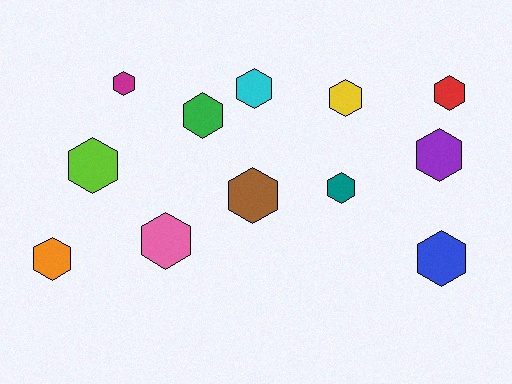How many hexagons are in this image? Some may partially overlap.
There are 12 hexagons.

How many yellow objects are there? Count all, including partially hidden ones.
There is 1 yellow object.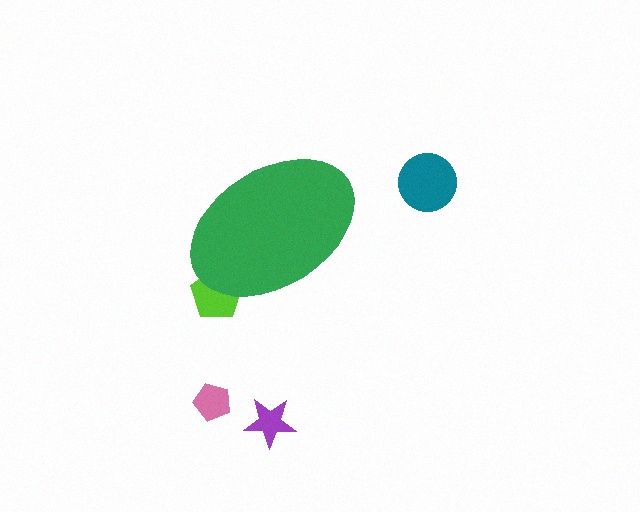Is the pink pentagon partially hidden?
No, the pink pentagon is fully visible.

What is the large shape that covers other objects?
A green ellipse.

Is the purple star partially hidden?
No, the purple star is fully visible.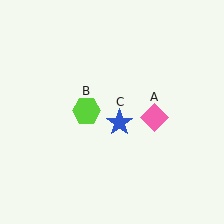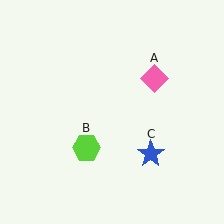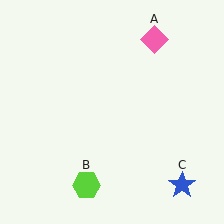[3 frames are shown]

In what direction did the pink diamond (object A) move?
The pink diamond (object A) moved up.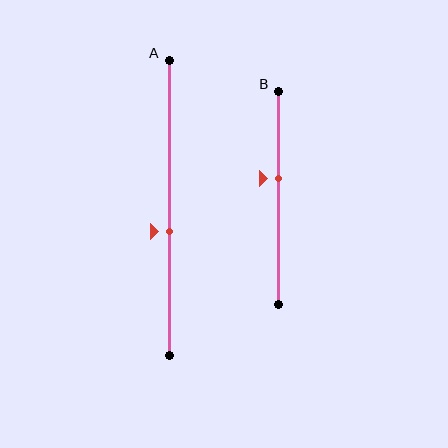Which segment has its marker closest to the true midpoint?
Segment A has its marker closest to the true midpoint.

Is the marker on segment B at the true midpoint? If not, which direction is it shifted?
No, the marker on segment B is shifted upward by about 9% of the segment length.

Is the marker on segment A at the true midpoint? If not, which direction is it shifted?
No, the marker on segment A is shifted downward by about 8% of the segment length.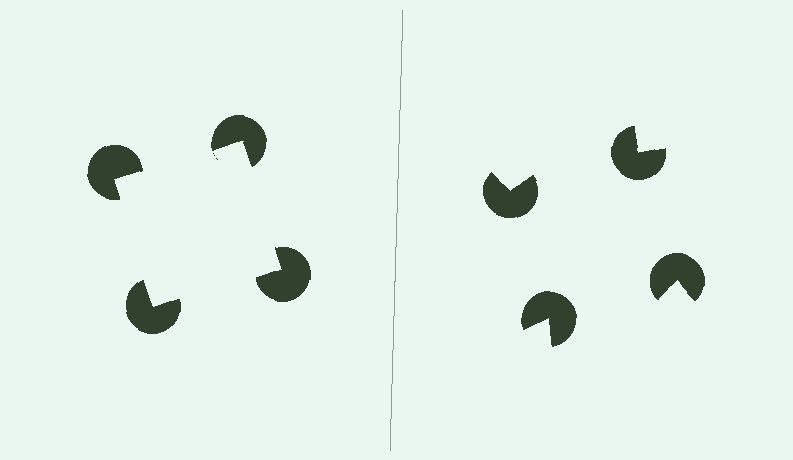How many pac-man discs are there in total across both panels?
8 — 4 on each side.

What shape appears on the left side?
An illusory square.